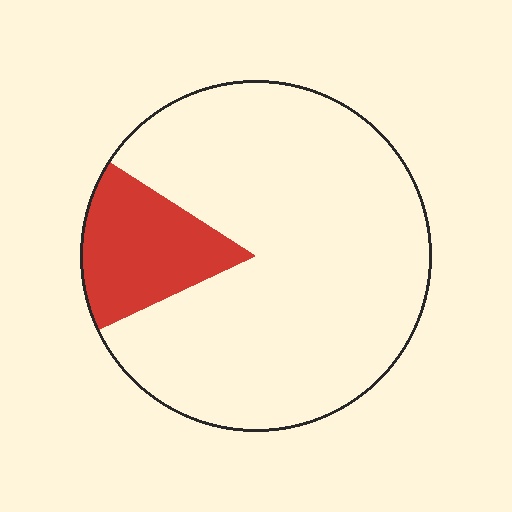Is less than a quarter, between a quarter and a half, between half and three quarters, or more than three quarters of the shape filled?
Less than a quarter.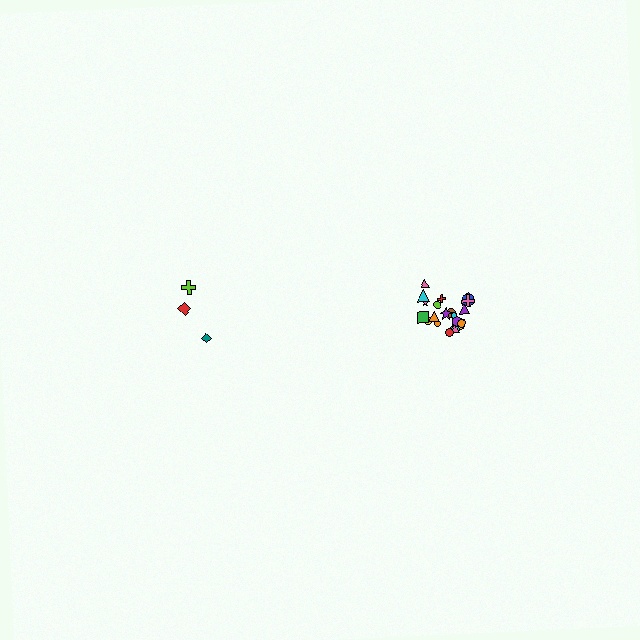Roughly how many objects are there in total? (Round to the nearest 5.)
Roughly 25 objects in total.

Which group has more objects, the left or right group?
The right group.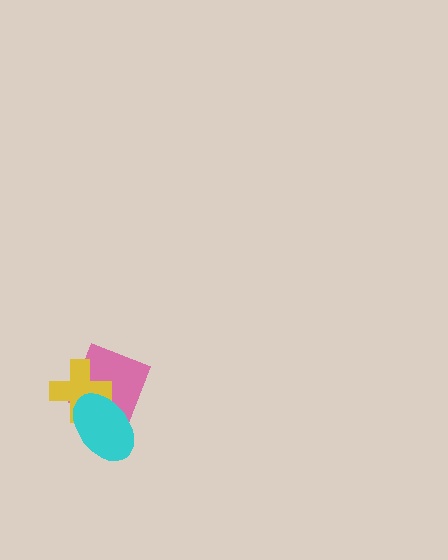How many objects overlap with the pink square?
2 objects overlap with the pink square.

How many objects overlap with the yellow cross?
2 objects overlap with the yellow cross.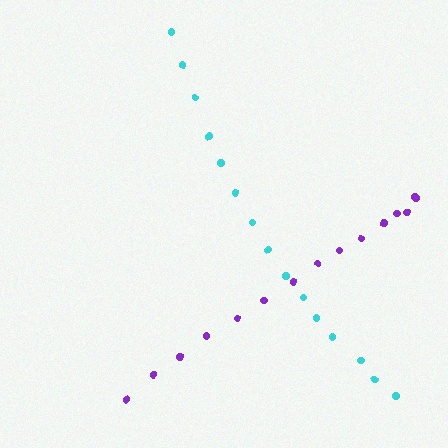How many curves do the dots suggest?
There are 2 distinct paths.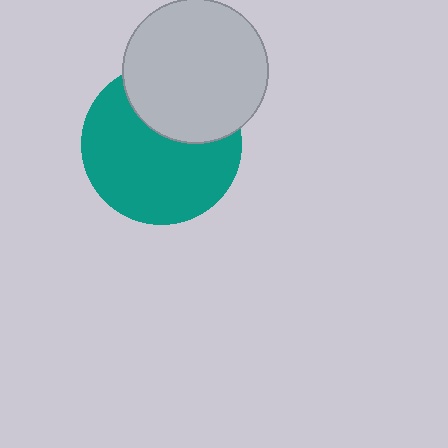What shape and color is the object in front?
The object in front is a light gray circle.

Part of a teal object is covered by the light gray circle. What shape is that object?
It is a circle.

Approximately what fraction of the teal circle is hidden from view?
Roughly 33% of the teal circle is hidden behind the light gray circle.